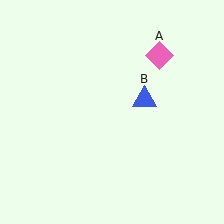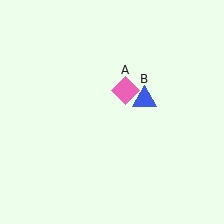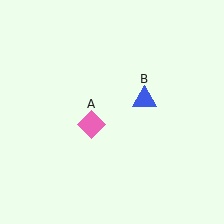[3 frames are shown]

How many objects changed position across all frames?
1 object changed position: pink diamond (object A).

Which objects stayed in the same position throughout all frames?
Blue triangle (object B) remained stationary.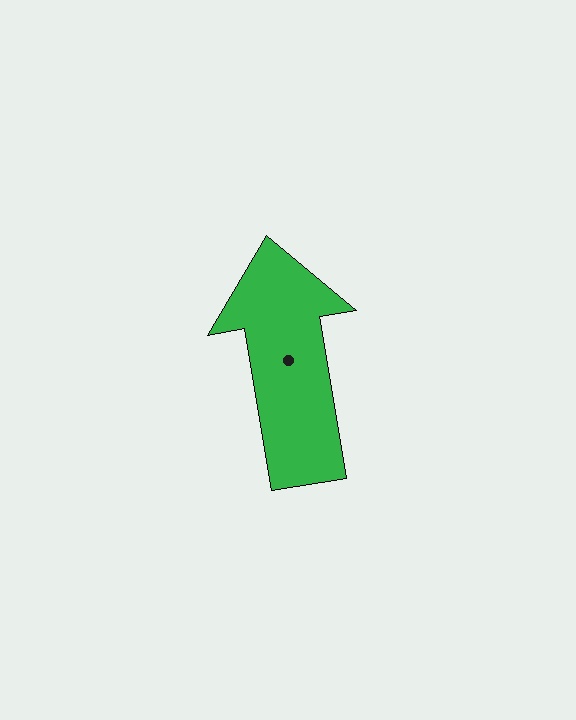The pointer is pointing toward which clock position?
Roughly 12 o'clock.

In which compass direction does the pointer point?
North.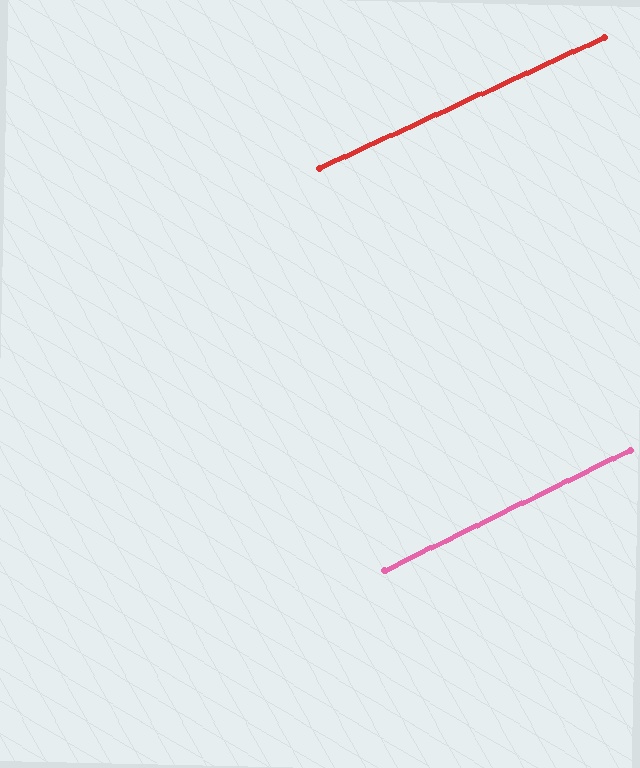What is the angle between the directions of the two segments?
Approximately 2 degrees.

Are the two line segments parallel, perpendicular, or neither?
Parallel — their directions differ by only 1.7°.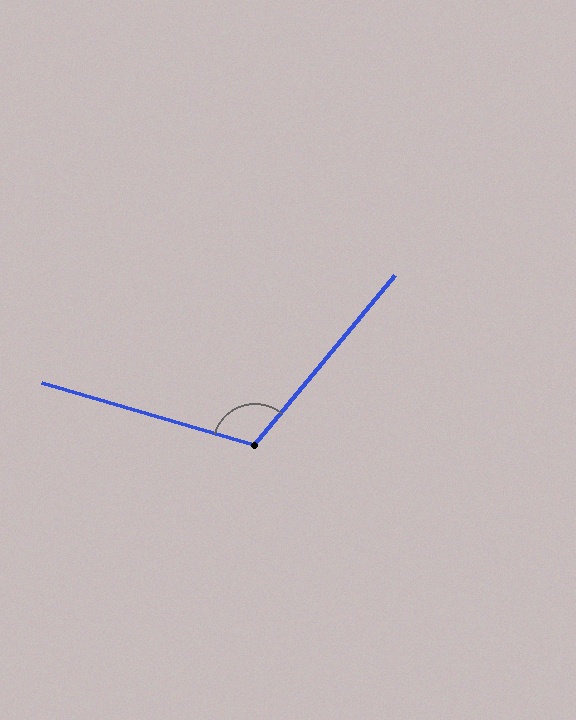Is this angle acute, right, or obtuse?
It is obtuse.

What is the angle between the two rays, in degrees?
Approximately 113 degrees.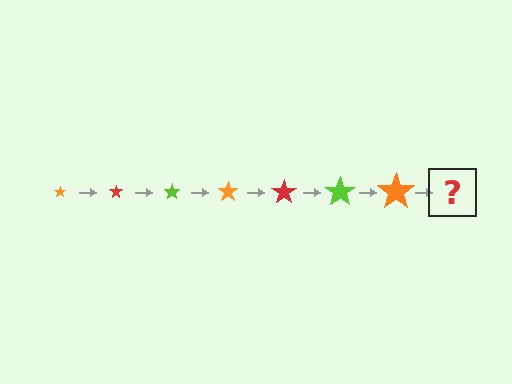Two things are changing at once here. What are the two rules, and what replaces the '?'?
The two rules are that the star grows larger each step and the color cycles through orange, red, and lime. The '?' should be a red star, larger than the previous one.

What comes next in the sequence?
The next element should be a red star, larger than the previous one.